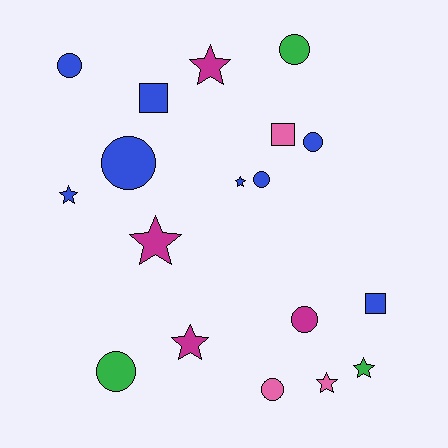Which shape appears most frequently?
Circle, with 8 objects.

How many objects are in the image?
There are 18 objects.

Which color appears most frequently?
Blue, with 8 objects.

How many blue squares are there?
There are 2 blue squares.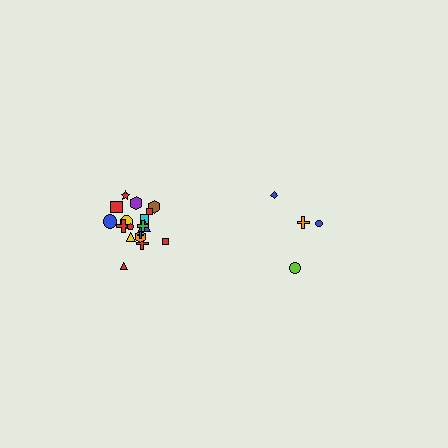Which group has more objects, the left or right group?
The left group.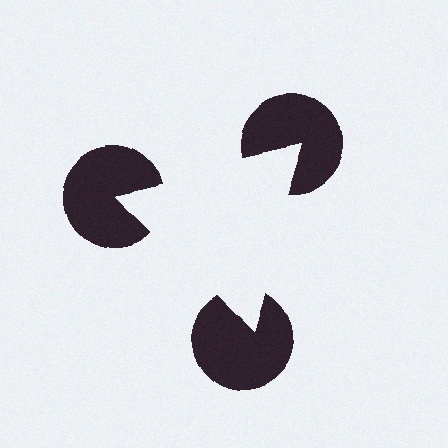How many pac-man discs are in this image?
There are 3 — one at each vertex of the illusory triangle.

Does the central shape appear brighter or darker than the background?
It typically appears slightly brighter than the background, even though no actual brightness change is drawn.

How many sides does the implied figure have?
3 sides.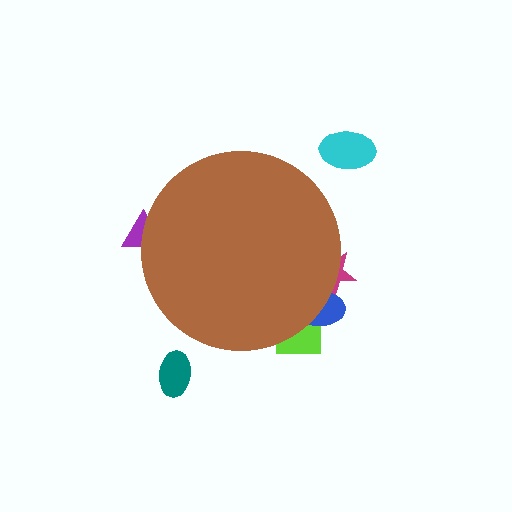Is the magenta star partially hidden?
Yes, the magenta star is partially hidden behind the brown circle.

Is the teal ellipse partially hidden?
No, the teal ellipse is fully visible.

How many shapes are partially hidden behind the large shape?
4 shapes are partially hidden.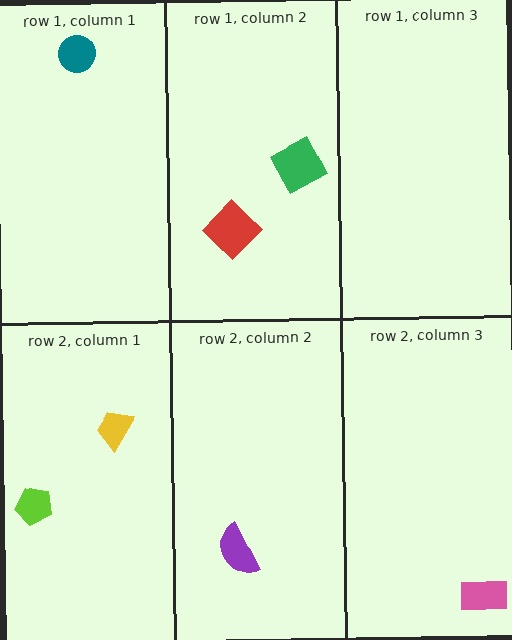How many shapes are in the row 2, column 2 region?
1.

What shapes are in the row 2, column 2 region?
The purple semicircle.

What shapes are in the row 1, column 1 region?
The teal circle.